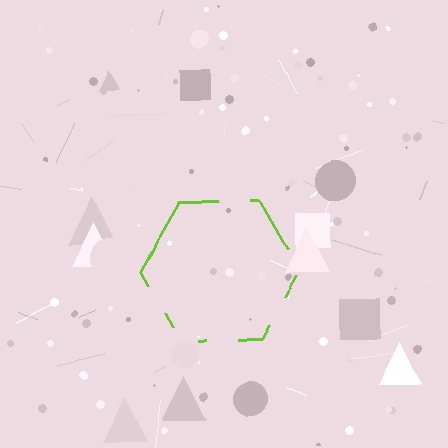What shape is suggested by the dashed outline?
The dashed outline suggests a hexagon.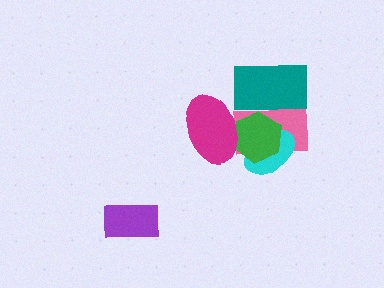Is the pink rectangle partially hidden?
Yes, it is partially covered by another shape.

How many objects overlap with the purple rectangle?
0 objects overlap with the purple rectangle.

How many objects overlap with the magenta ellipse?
2 objects overlap with the magenta ellipse.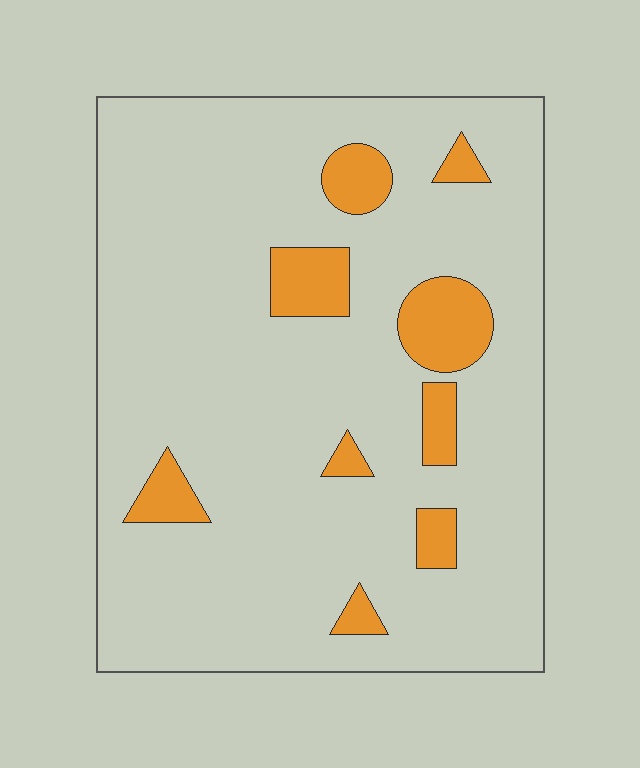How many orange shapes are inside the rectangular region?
9.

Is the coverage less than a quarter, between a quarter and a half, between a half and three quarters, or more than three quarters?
Less than a quarter.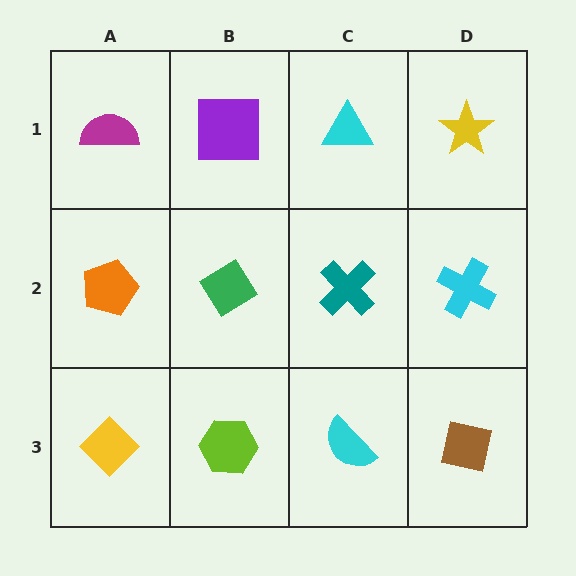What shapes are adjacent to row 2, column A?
A magenta semicircle (row 1, column A), a yellow diamond (row 3, column A), a green diamond (row 2, column B).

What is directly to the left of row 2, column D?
A teal cross.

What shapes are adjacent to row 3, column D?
A cyan cross (row 2, column D), a cyan semicircle (row 3, column C).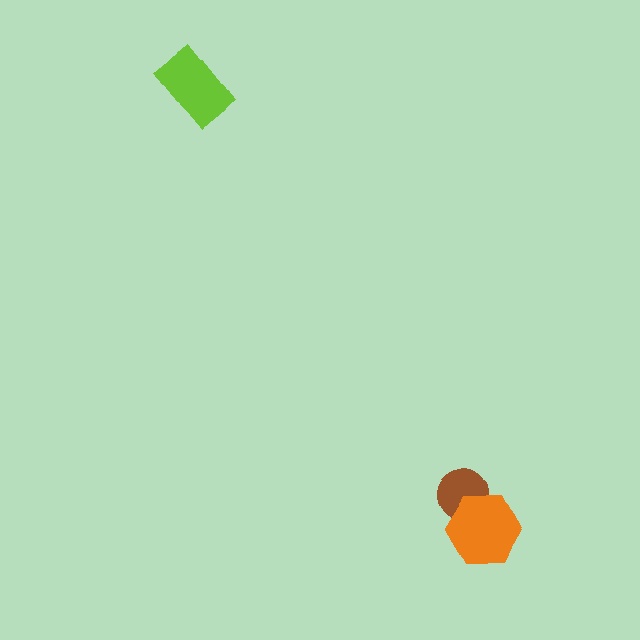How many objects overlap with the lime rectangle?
0 objects overlap with the lime rectangle.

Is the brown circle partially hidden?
Yes, it is partially covered by another shape.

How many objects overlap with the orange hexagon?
1 object overlaps with the orange hexagon.